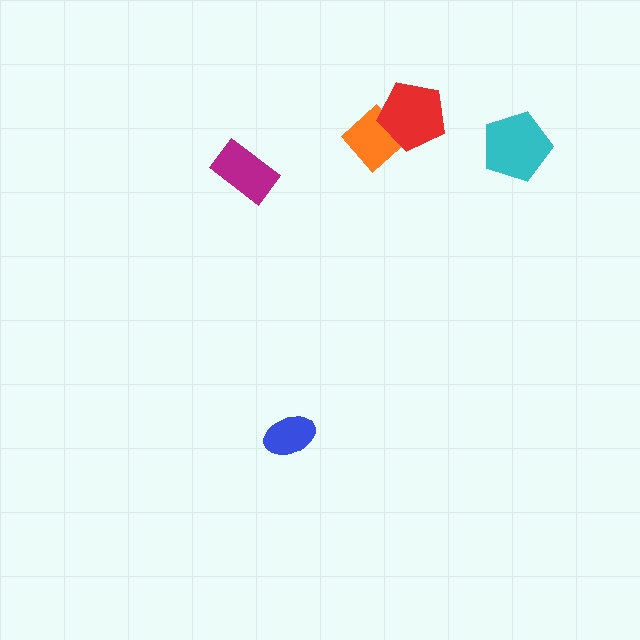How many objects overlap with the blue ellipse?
0 objects overlap with the blue ellipse.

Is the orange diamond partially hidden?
Yes, it is partially covered by another shape.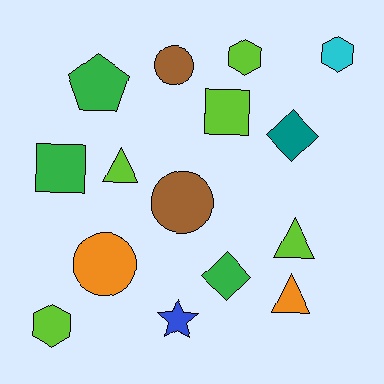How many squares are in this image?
There are 2 squares.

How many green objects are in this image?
There are 3 green objects.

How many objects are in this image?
There are 15 objects.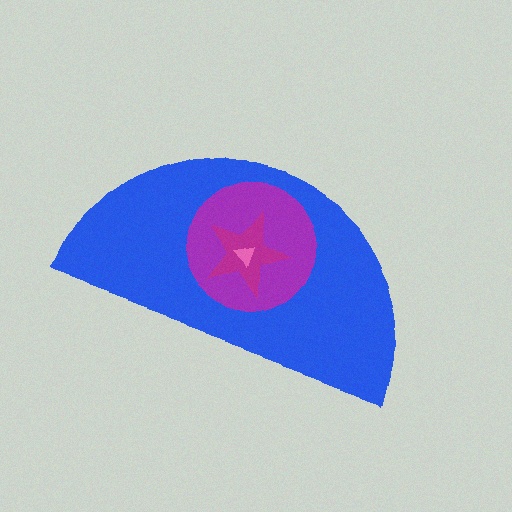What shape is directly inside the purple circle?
The magenta star.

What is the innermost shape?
The pink triangle.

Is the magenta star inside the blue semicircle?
Yes.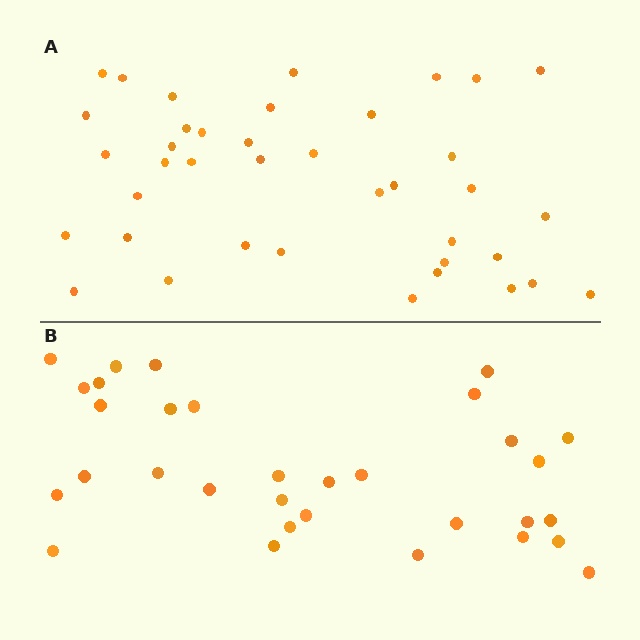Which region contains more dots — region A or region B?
Region A (the top region) has more dots.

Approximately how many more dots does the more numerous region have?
Region A has roughly 8 or so more dots than region B.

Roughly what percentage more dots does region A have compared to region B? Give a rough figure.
About 20% more.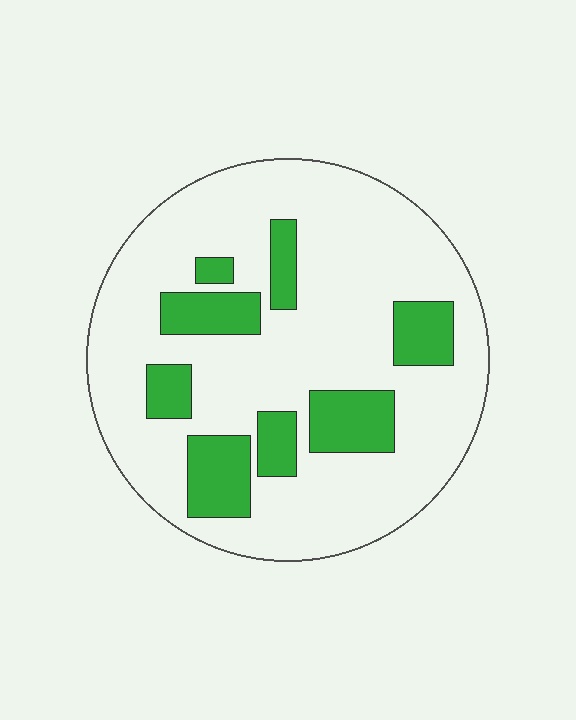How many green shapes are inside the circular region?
8.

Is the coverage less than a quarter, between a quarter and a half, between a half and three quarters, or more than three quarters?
Less than a quarter.